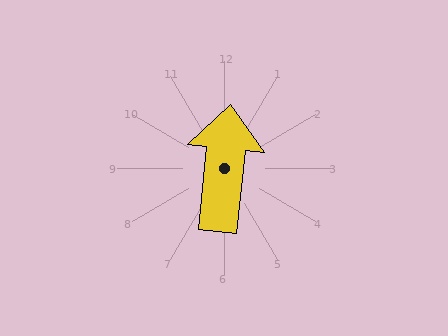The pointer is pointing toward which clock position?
Roughly 12 o'clock.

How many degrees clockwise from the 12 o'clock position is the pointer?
Approximately 6 degrees.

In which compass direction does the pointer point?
North.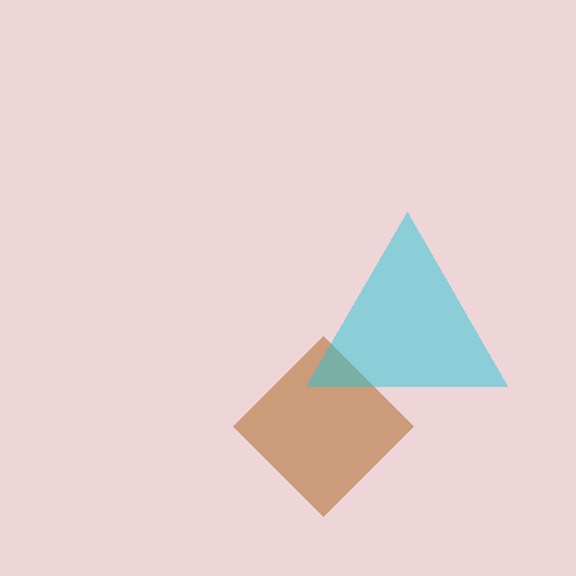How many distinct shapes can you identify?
There are 2 distinct shapes: a brown diamond, a cyan triangle.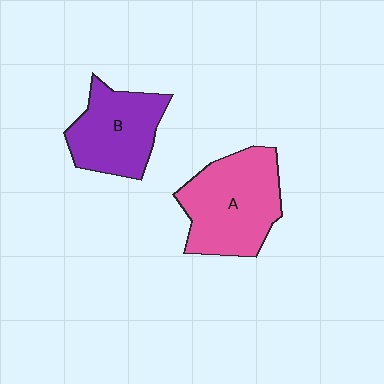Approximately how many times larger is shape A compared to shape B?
Approximately 1.3 times.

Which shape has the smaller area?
Shape B (purple).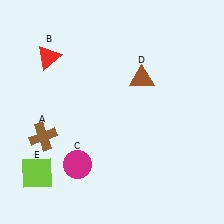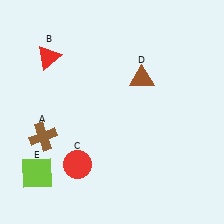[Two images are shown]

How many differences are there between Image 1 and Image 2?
There is 1 difference between the two images.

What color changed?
The circle (C) changed from magenta in Image 1 to red in Image 2.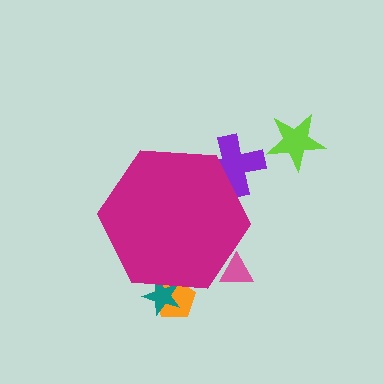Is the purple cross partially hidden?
Yes, the purple cross is partially hidden behind the magenta hexagon.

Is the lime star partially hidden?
No, the lime star is fully visible.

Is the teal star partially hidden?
Yes, the teal star is partially hidden behind the magenta hexagon.